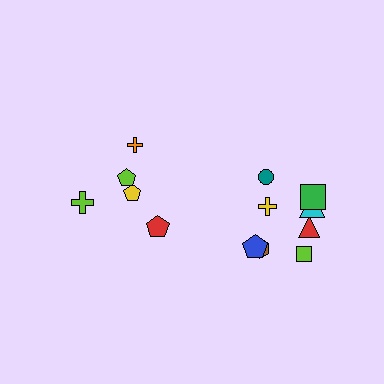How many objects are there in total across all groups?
There are 13 objects.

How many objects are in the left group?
There are 5 objects.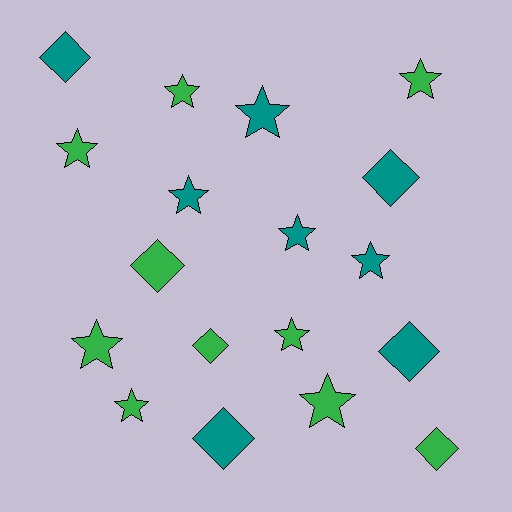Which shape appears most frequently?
Star, with 11 objects.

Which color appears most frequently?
Green, with 10 objects.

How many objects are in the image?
There are 18 objects.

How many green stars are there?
There are 7 green stars.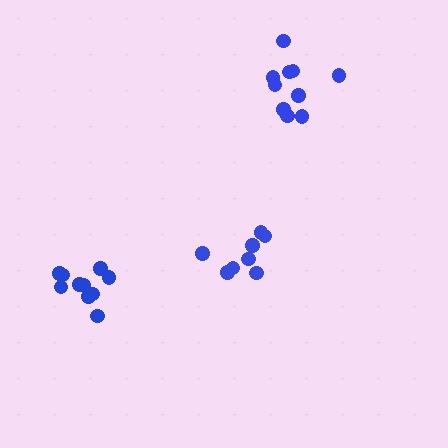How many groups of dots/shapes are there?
There are 3 groups.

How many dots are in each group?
Group 1: 10 dots, Group 2: 8 dots, Group 3: 10 dots (28 total).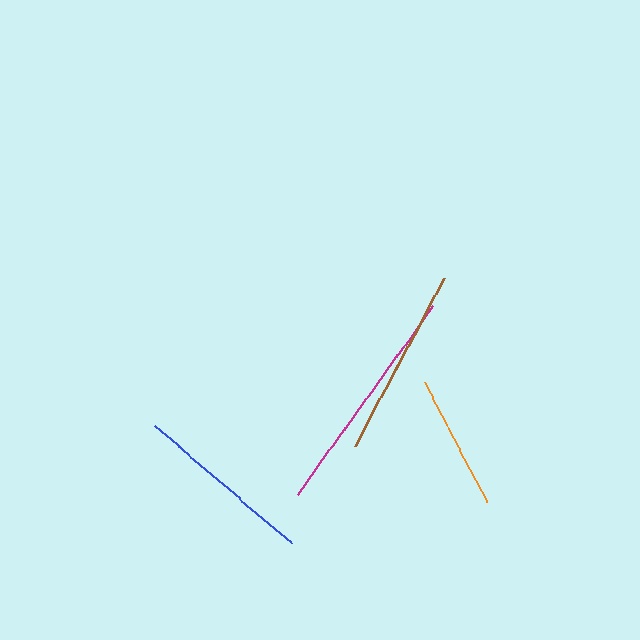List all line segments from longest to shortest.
From longest to shortest: magenta, brown, blue, orange.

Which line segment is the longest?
The magenta line is the longest at approximately 232 pixels.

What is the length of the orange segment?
The orange segment is approximately 136 pixels long.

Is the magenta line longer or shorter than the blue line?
The magenta line is longer than the blue line.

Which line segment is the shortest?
The orange line is the shortest at approximately 136 pixels.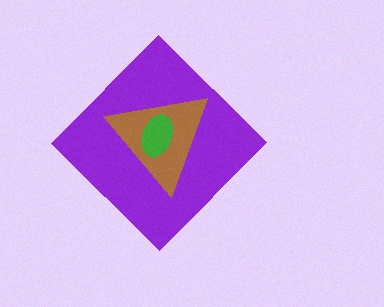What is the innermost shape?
The green ellipse.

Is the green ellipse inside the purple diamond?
Yes.